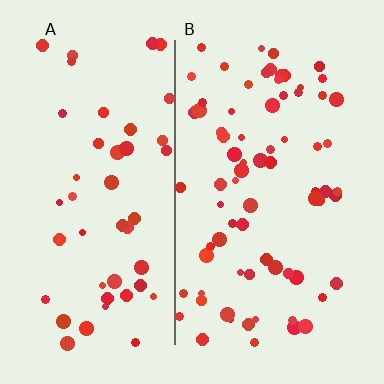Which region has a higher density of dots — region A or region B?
B (the right).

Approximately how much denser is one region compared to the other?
Approximately 1.6× — region B over region A.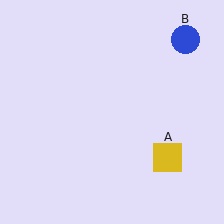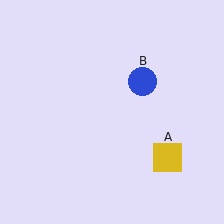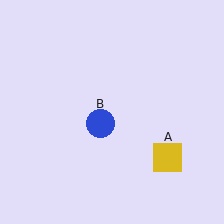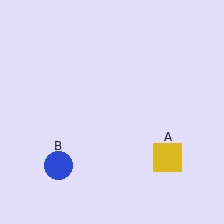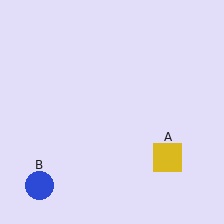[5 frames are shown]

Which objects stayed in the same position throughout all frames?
Yellow square (object A) remained stationary.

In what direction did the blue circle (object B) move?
The blue circle (object B) moved down and to the left.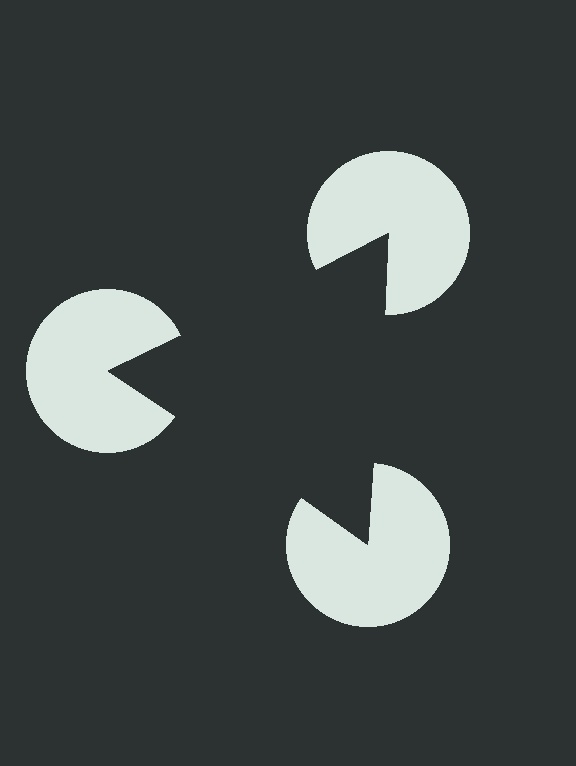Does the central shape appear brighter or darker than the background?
It typically appears slightly darker than the background, even though no actual brightness change is drawn.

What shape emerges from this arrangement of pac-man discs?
An illusory triangle — its edges are inferred from the aligned wedge cuts in the pac-man discs, not physically drawn.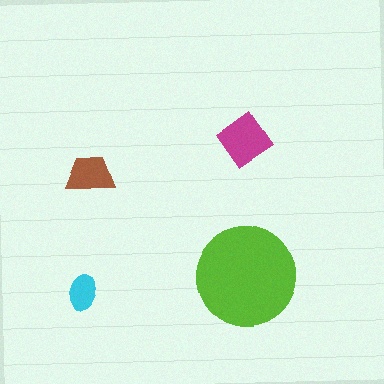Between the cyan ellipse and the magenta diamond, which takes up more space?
The magenta diamond.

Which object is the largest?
The lime circle.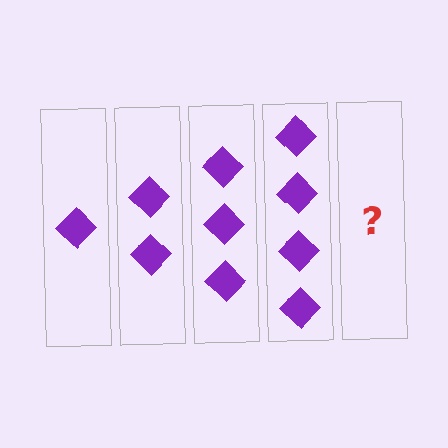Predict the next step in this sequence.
The next step is 5 diamonds.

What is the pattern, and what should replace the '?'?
The pattern is that each step adds one more diamond. The '?' should be 5 diamonds.